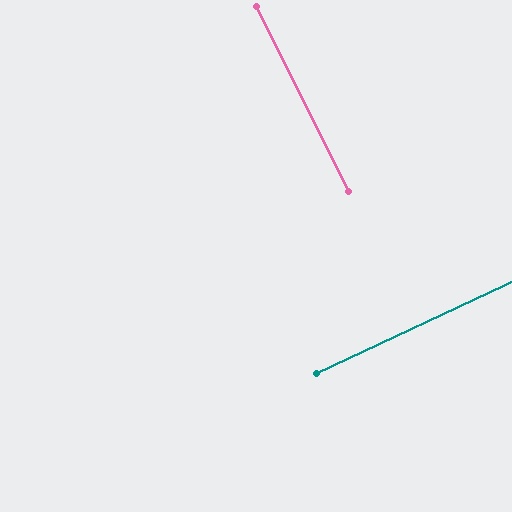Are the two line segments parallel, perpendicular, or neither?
Perpendicular — they meet at approximately 89°.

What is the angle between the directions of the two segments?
Approximately 89 degrees.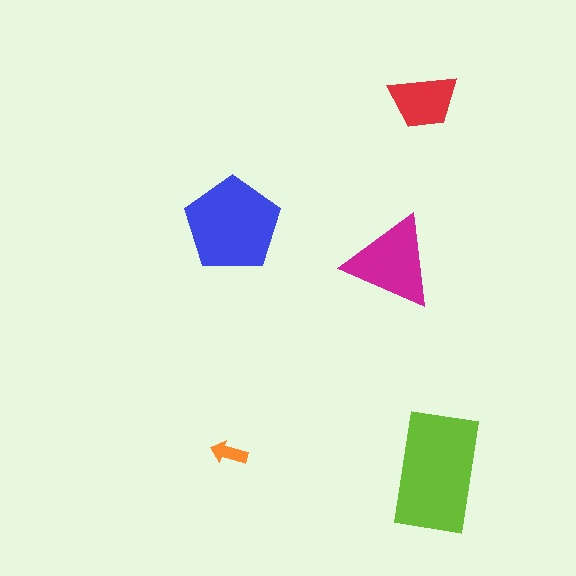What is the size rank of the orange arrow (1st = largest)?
5th.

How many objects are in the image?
There are 5 objects in the image.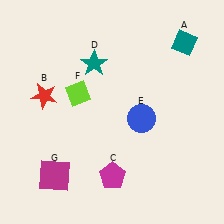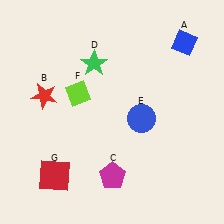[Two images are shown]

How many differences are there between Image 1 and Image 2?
There are 3 differences between the two images.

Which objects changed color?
A changed from teal to blue. D changed from teal to green. G changed from magenta to red.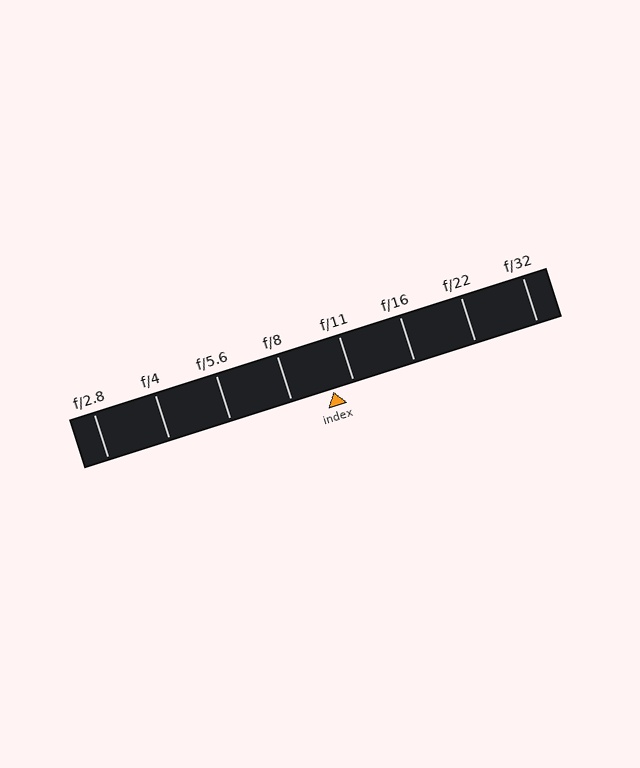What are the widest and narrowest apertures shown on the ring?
The widest aperture shown is f/2.8 and the narrowest is f/32.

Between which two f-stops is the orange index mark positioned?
The index mark is between f/8 and f/11.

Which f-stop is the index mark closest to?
The index mark is closest to f/11.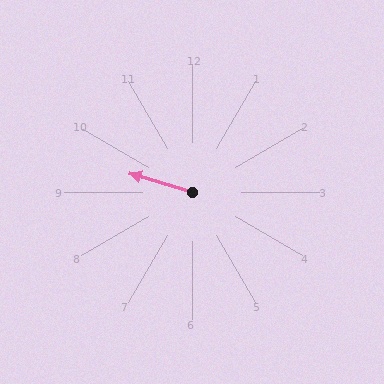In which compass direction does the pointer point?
West.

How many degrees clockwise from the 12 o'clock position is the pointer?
Approximately 287 degrees.